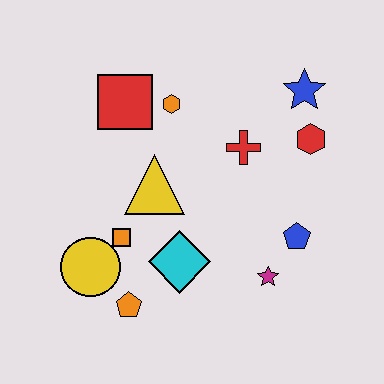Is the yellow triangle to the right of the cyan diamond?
No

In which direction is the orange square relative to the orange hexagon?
The orange square is below the orange hexagon.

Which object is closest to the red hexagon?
The blue star is closest to the red hexagon.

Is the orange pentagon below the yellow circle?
Yes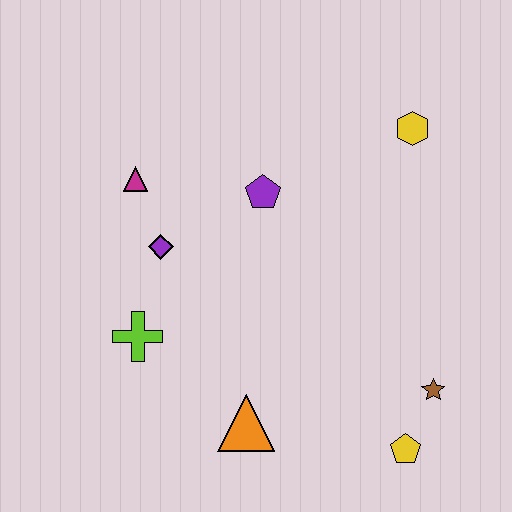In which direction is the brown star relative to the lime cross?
The brown star is to the right of the lime cross.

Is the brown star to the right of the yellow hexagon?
Yes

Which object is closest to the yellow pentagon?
The brown star is closest to the yellow pentagon.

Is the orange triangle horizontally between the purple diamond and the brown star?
Yes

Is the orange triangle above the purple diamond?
No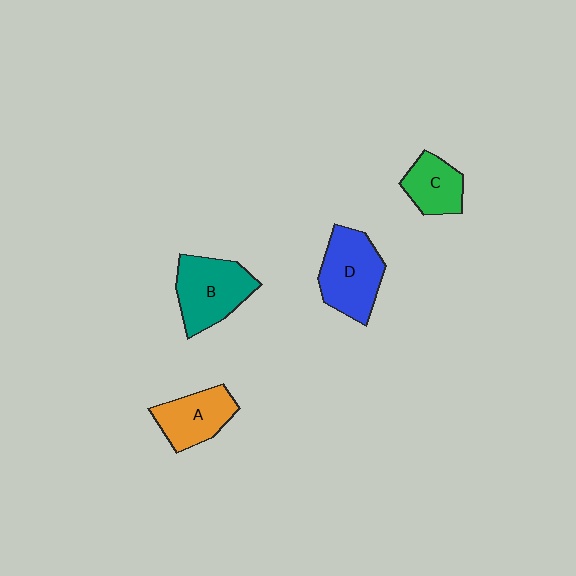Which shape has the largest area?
Shape D (blue).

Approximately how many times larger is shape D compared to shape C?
Approximately 1.6 times.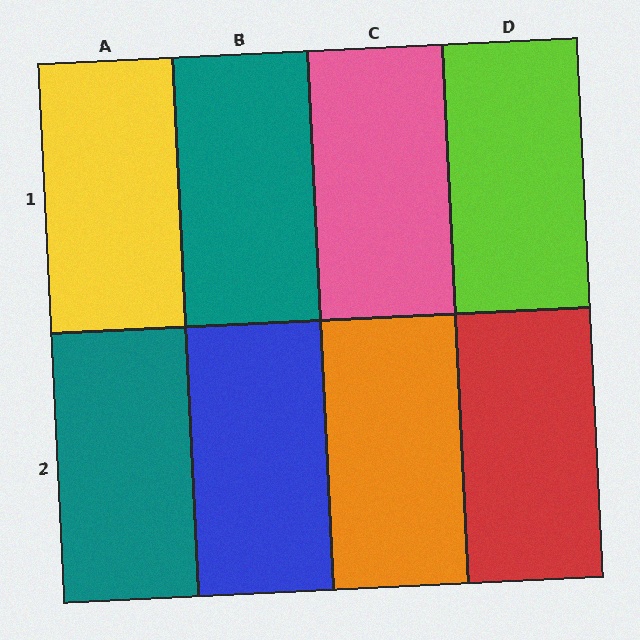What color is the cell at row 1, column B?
Teal.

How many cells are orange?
1 cell is orange.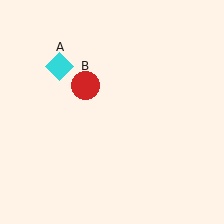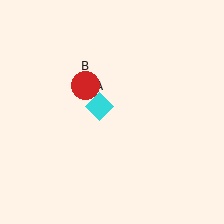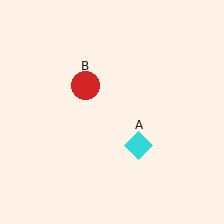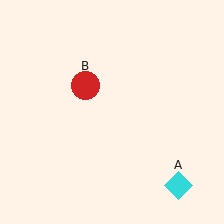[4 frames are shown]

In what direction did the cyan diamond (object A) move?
The cyan diamond (object A) moved down and to the right.